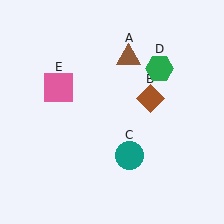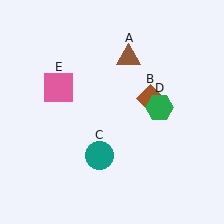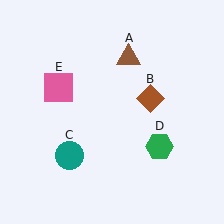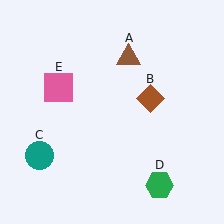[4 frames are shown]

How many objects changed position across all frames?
2 objects changed position: teal circle (object C), green hexagon (object D).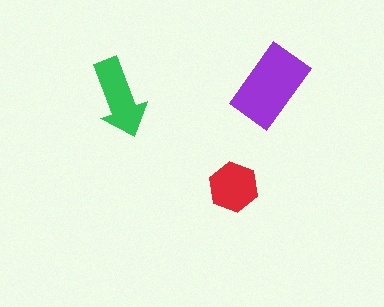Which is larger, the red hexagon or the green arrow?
The green arrow.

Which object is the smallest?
The red hexagon.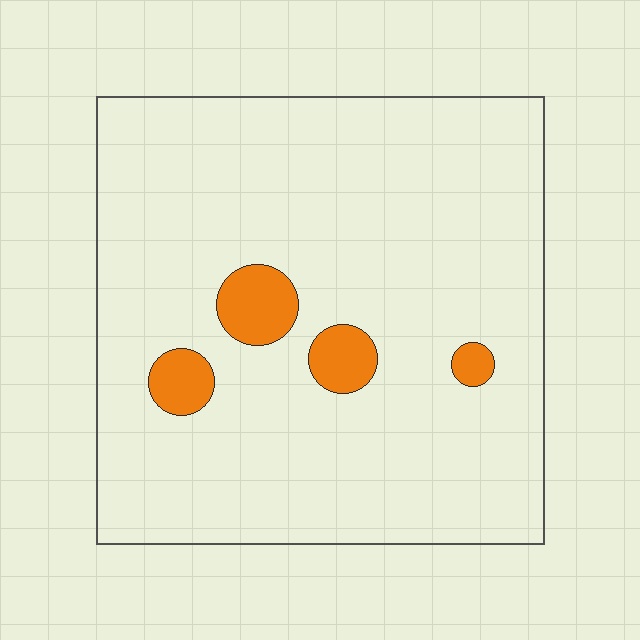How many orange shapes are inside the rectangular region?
4.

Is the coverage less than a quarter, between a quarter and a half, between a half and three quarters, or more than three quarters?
Less than a quarter.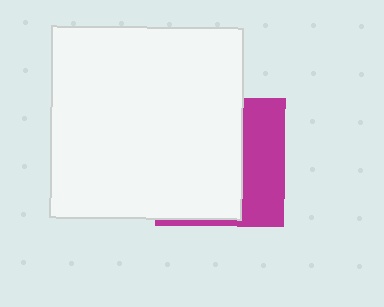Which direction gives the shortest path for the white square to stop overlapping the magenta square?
Moving left gives the shortest separation.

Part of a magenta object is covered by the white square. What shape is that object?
It is a square.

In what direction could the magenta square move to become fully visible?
The magenta square could move right. That would shift it out from behind the white square entirely.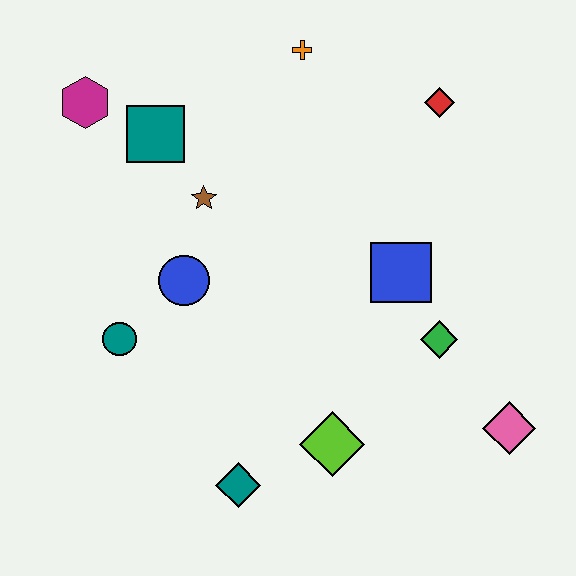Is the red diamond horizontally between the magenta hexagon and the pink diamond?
Yes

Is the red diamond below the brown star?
No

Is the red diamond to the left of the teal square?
No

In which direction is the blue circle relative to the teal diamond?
The blue circle is above the teal diamond.